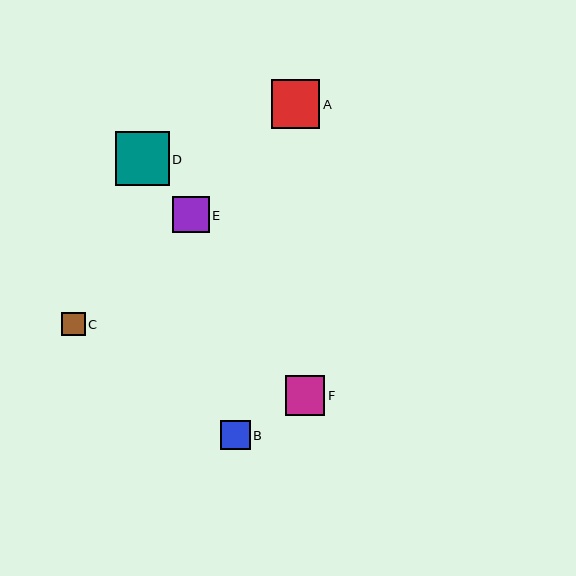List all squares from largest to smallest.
From largest to smallest: D, A, F, E, B, C.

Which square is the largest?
Square D is the largest with a size of approximately 54 pixels.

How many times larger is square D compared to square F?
Square D is approximately 1.4 times the size of square F.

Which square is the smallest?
Square C is the smallest with a size of approximately 23 pixels.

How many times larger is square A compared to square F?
Square A is approximately 1.2 times the size of square F.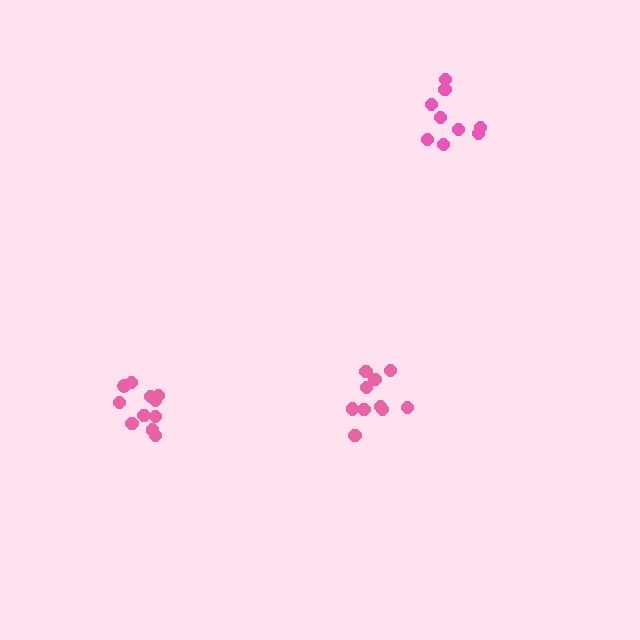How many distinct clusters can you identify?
There are 3 distinct clusters.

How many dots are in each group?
Group 1: 9 dots, Group 2: 10 dots, Group 3: 11 dots (30 total).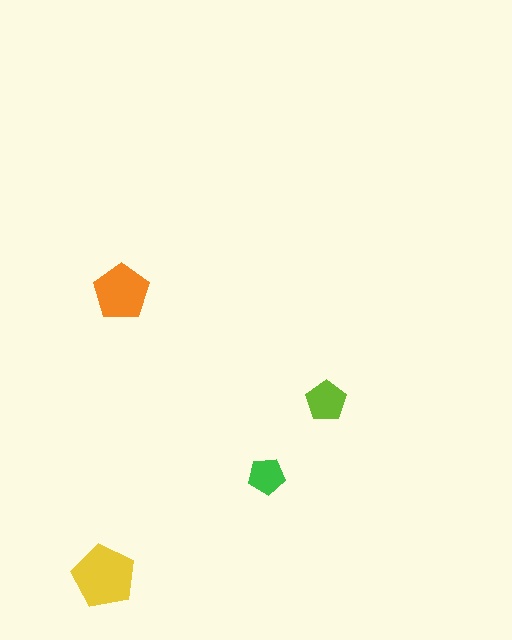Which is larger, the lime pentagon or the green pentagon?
The lime one.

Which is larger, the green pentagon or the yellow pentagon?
The yellow one.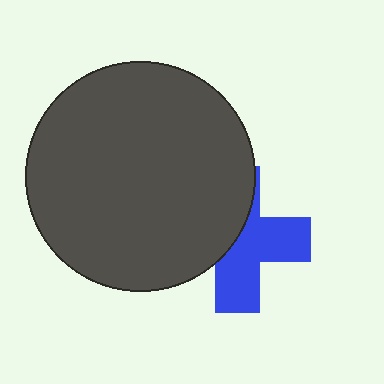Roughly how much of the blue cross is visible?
About half of it is visible (roughly 53%).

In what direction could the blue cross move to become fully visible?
The blue cross could move right. That would shift it out from behind the dark gray circle entirely.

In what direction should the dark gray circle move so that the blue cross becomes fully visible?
The dark gray circle should move left. That is the shortest direction to clear the overlap and leave the blue cross fully visible.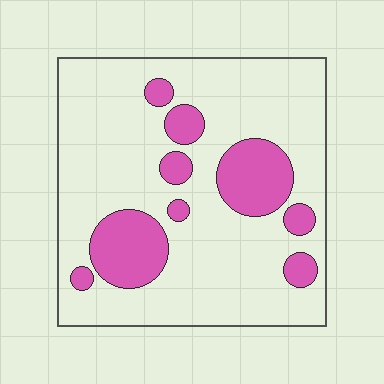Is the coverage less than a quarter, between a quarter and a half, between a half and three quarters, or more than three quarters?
Less than a quarter.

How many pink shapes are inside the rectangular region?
9.